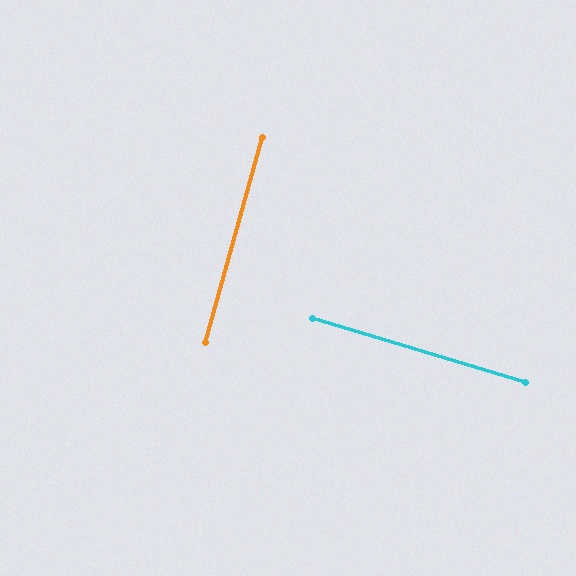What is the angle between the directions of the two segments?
Approximately 89 degrees.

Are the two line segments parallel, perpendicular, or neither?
Perpendicular — they meet at approximately 89°.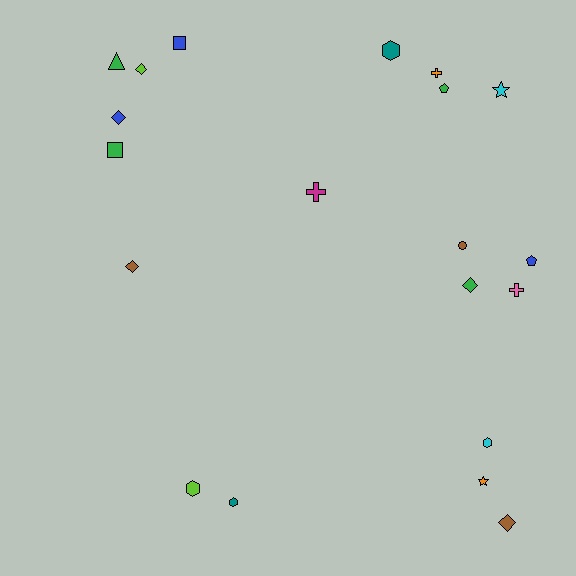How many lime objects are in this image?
There are 2 lime objects.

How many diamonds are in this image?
There are 5 diamonds.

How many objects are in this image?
There are 20 objects.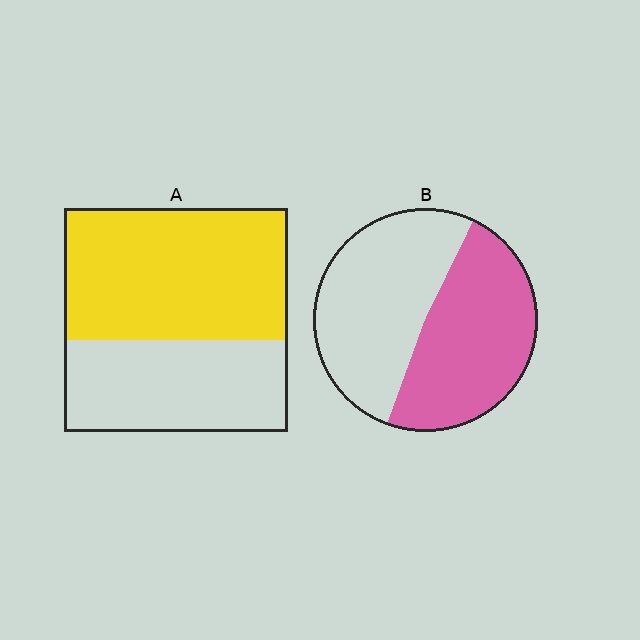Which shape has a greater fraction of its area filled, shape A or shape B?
Shape A.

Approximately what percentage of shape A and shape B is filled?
A is approximately 60% and B is approximately 50%.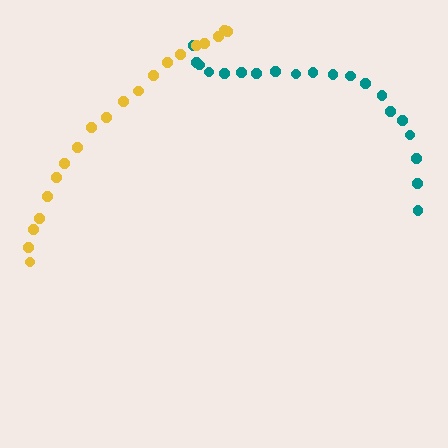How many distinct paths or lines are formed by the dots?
There are 2 distinct paths.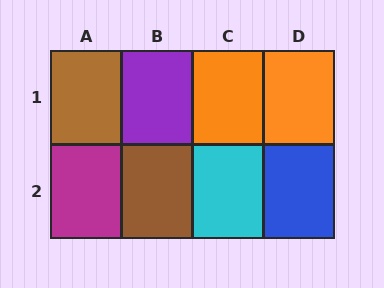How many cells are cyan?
1 cell is cyan.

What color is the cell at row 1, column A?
Brown.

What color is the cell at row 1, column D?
Orange.